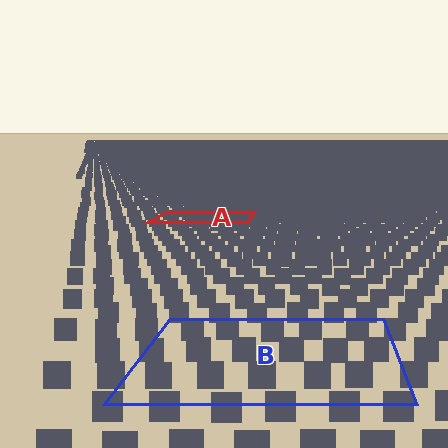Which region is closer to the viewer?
Region B is closer. The texture elements there are larger and more spread out.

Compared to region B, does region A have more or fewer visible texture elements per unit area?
Region A has more texture elements per unit area — they are packed more densely because it is farther away.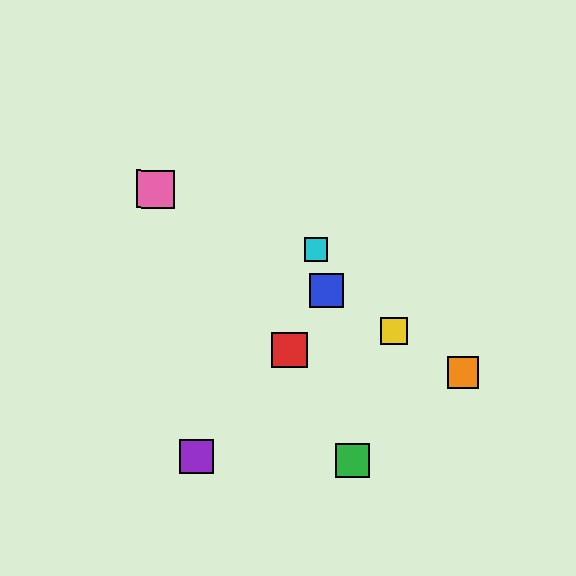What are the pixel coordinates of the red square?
The red square is at (289, 350).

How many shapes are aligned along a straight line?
4 shapes (the blue square, the yellow square, the orange square, the pink square) are aligned along a straight line.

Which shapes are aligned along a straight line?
The blue square, the yellow square, the orange square, the pink square are aligned along a straight line.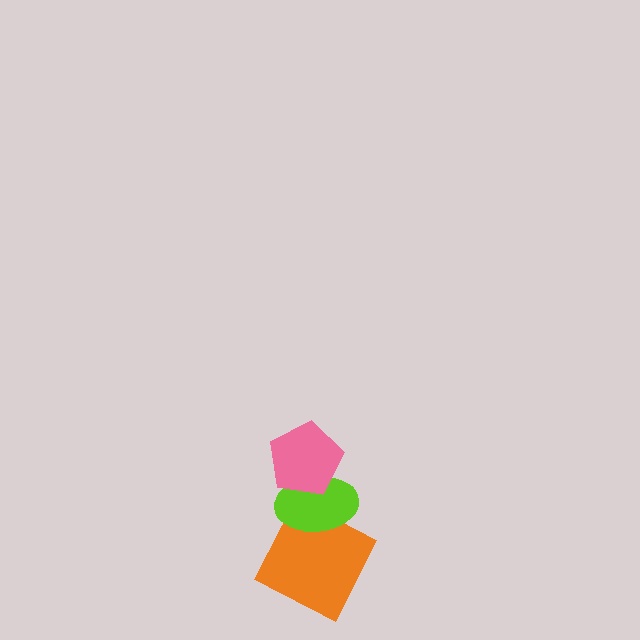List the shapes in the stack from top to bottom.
From top to bottom: the pink pentagon, the lime ellipse, the orange square.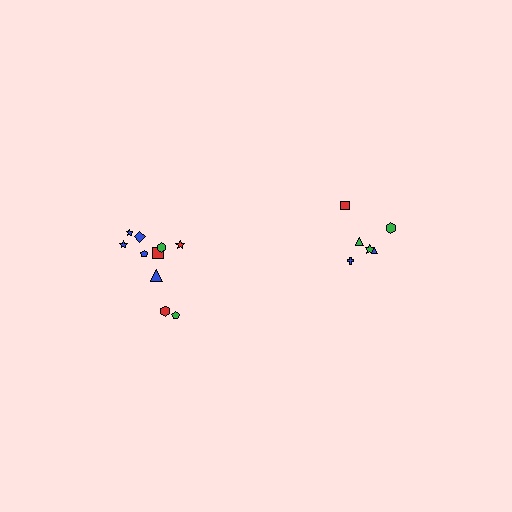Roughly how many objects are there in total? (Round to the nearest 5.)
Roughly 15 objects in total.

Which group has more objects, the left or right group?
The left group.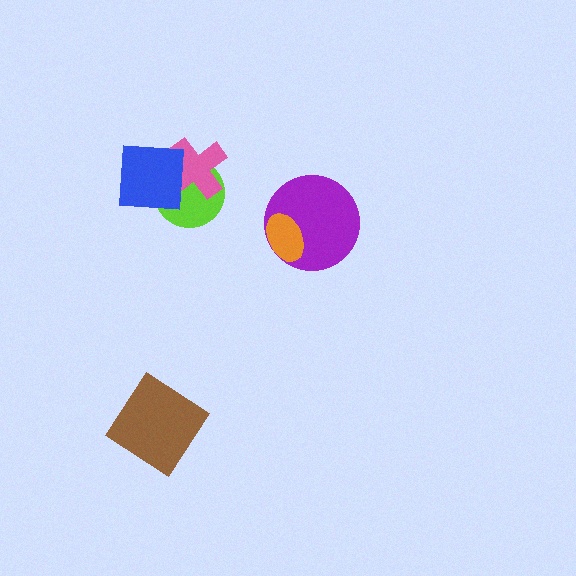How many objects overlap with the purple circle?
1 object overlaps with the purple circle.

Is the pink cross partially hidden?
Yes, it is partially covered by another shape.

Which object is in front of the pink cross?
The blue square is in front of the pink cross.